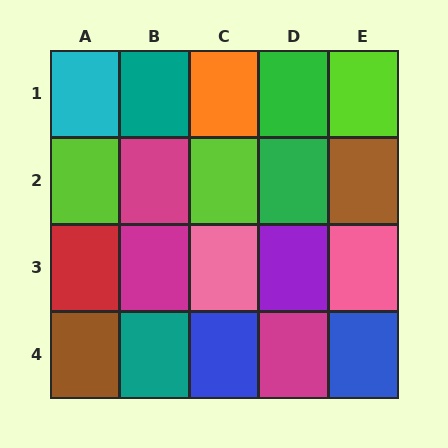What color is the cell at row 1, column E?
Lime.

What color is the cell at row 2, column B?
Magenta.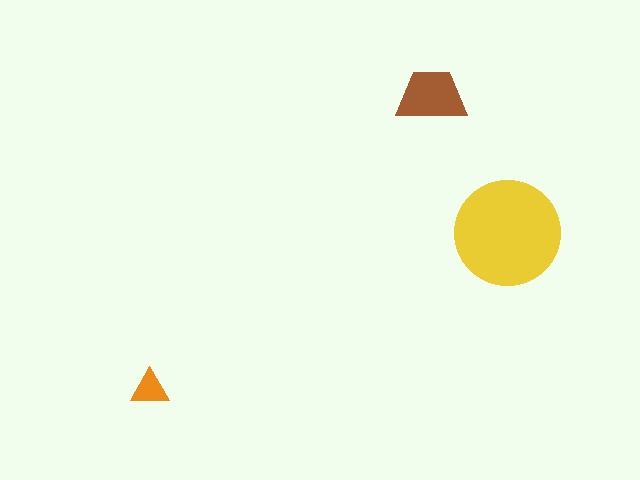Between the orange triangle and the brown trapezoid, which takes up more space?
The brown trapezoid.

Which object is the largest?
The yellow circle.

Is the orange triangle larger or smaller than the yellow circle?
Smaller.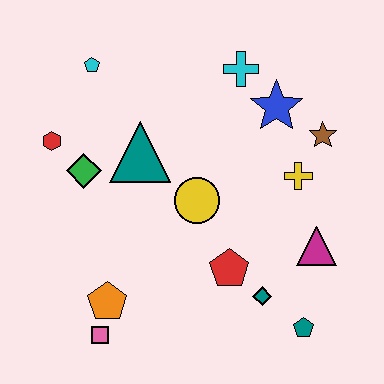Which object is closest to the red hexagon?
The green diamond is closest to the red hexagon.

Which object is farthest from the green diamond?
The teal pentagon is farthest from the green diamond.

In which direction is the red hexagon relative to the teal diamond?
The red hexagon is to the left of the teal diamond.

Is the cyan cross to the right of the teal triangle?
Yes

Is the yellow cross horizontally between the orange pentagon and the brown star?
Yes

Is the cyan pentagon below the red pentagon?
No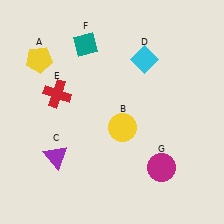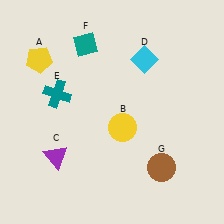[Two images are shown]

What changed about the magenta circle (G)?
In Image 1, G is magenta. In Image 2, it changed to brown.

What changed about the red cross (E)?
In Image 1, E is red. In Image 2, it changed to teal.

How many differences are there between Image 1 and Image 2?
There are 2 differences between the two images.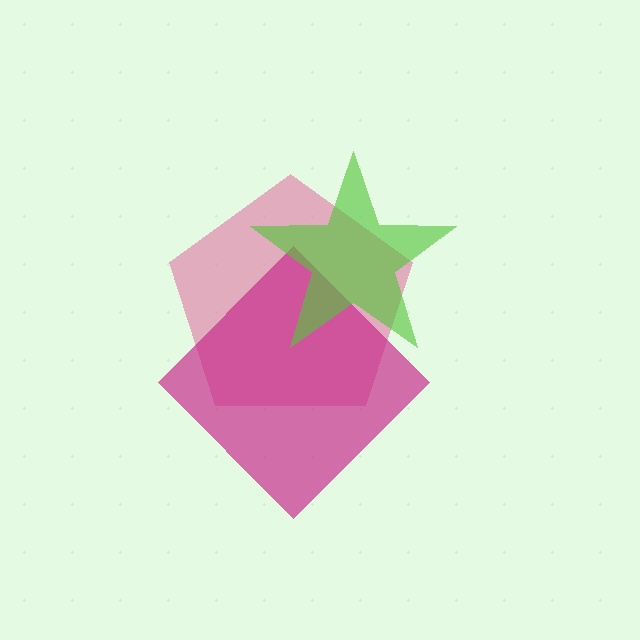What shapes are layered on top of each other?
The layered shapes are: a pink pentagon, a magenta diamond, a lime star.